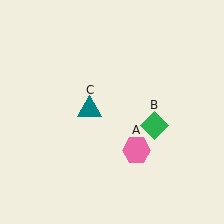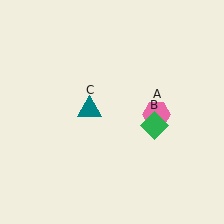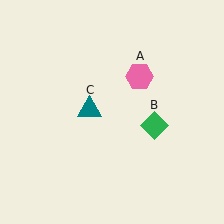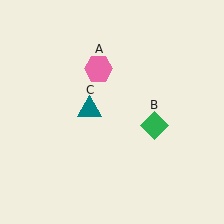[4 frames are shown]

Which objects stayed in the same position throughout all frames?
Green diamond (object B) and teal triangle (object C) remained stationary.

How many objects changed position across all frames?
1 object changed position: pink hexagon (object A).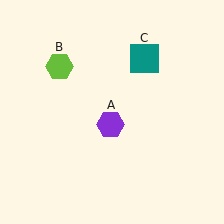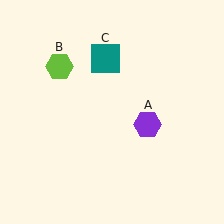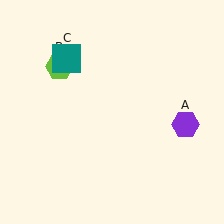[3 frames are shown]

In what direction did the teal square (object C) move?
The teal square (object C) moved left.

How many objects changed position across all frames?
2 objects changed position: purple hexagon (object A), teal square (object C).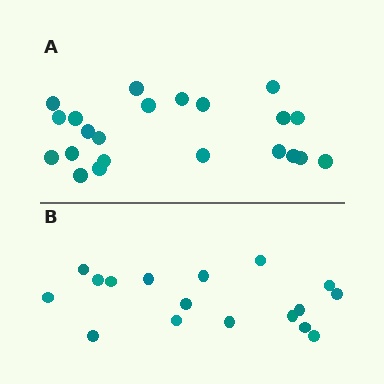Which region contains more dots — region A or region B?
Region A (the top region) has more dots.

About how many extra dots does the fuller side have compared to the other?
Region A has about 5 more dots than region B.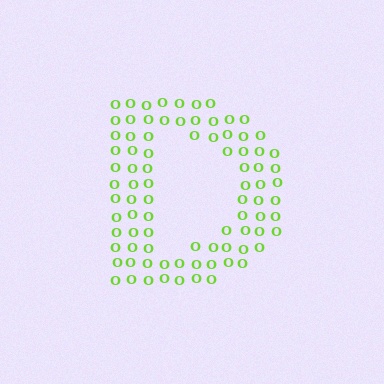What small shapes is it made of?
It is made of small letter O's.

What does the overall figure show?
The overall figure shows the letter D.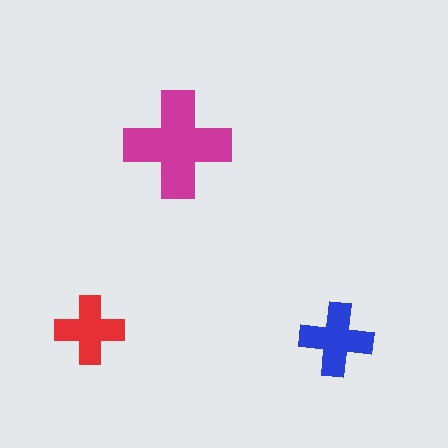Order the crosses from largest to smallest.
the magenta one, the blue one, the red one.